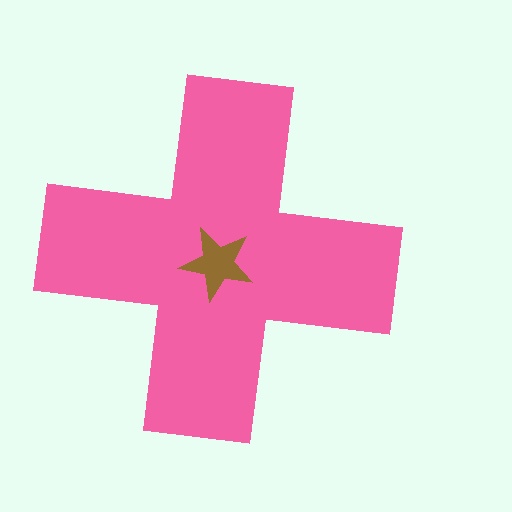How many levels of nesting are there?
2.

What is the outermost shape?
The pink cross.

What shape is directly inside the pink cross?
The brown star.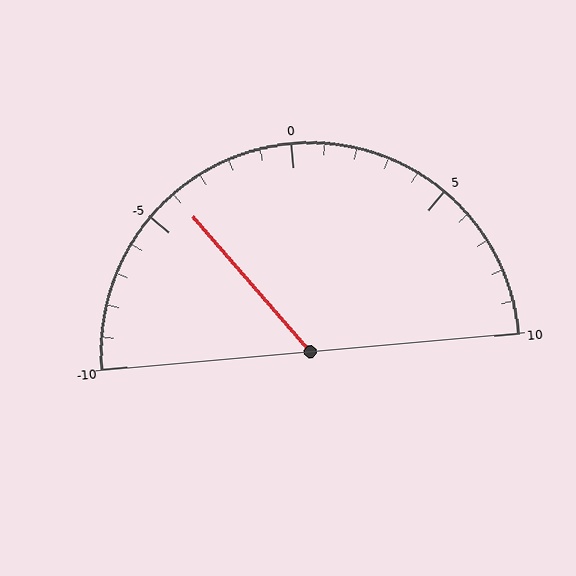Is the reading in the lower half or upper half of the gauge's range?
The reading is in the lower half of the range (-10 to 10).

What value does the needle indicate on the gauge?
The needle indicates approximately -4.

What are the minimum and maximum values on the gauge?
The gauge ranges from -10 to 10.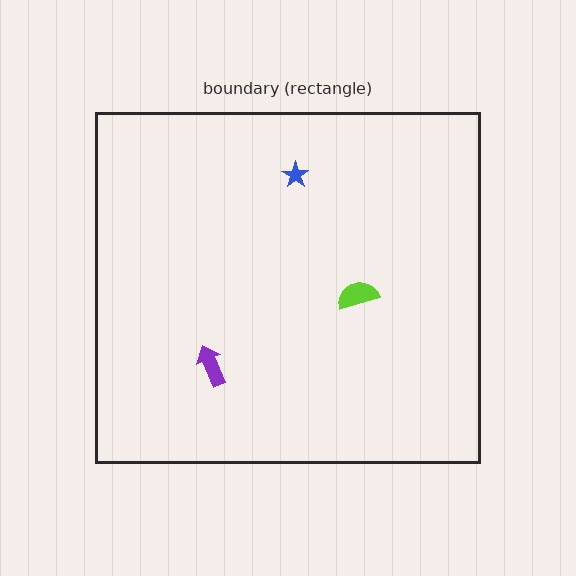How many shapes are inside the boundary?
3 inside, 0 outside.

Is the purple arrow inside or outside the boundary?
Inside.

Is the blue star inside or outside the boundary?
Inside.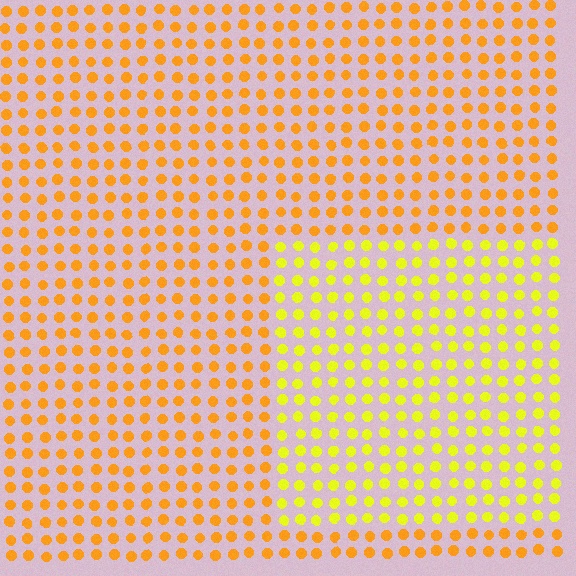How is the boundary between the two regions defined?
The boundary is defined purely by a slight shift in hue (about 31 degrees). Spacing, size, and orientation are identical on both sides.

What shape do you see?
I see a rectangle.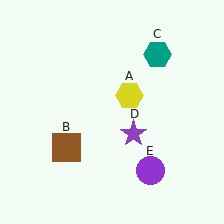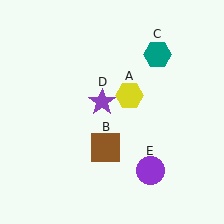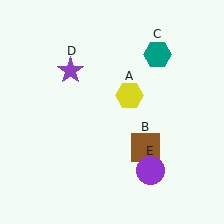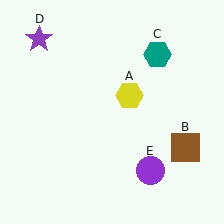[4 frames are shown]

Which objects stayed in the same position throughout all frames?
Yellow hexagon (object A) and teal hexagon (object C) and purple circle (object E) remained stationary.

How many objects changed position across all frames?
2 objects changed position: brown square (object B), purple star (object D).